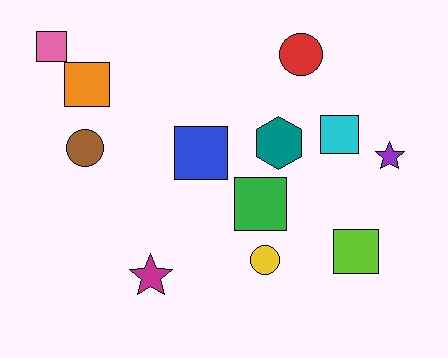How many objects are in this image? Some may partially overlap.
There are 12 objects.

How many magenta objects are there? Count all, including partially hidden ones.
There is 1 magenta object.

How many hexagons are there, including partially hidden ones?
There is 1 hexagon.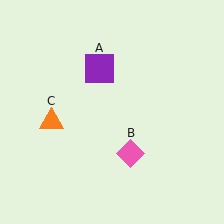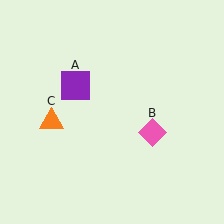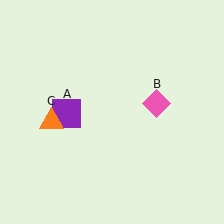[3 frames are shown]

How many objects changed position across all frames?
2 objects changed position: purple square (object A), pink diamond (object B).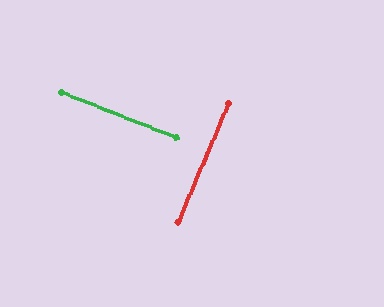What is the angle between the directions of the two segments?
Approximately 88 degrees.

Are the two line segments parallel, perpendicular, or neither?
Perpendicular — they meet at approximately 88°.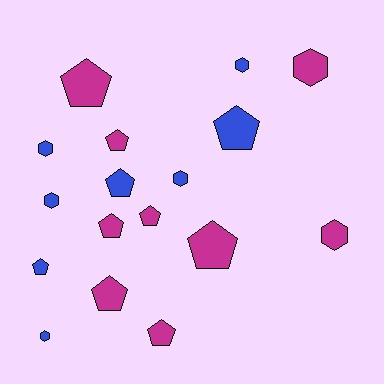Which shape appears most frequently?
Pentagon, with 10 objects.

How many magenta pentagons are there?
There are 7 magenta pentagons.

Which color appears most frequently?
Magenta, with 9 objects.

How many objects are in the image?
There are 17 objects.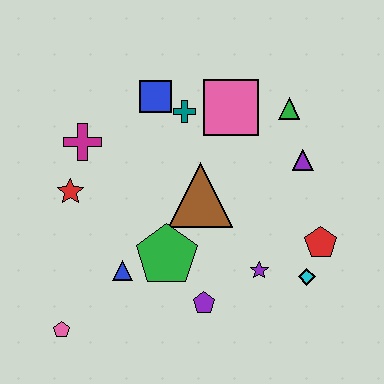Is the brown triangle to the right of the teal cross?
Yes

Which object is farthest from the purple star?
The magenta cross is farthest from the purple star.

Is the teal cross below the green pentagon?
No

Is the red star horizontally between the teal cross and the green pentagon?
No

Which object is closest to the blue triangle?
The green pentagon is closest to the blue triangle.